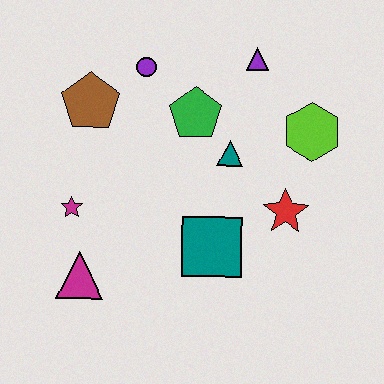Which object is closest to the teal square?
The red star is closest to the teal square.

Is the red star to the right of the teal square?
Yes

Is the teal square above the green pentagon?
No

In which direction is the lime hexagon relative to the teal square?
The lime hexagon is above the teal square.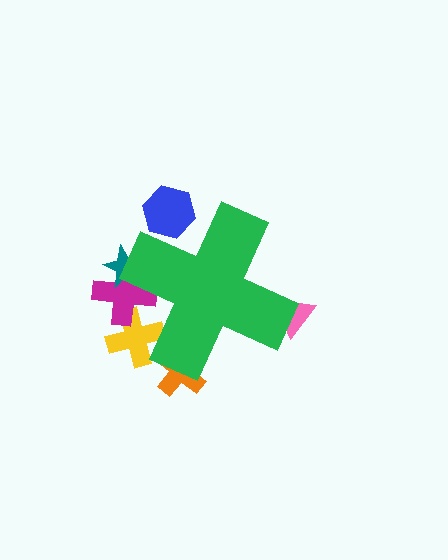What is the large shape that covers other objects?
A green cross.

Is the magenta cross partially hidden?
Yes, the magenta cross is partially hidden behind the green cross.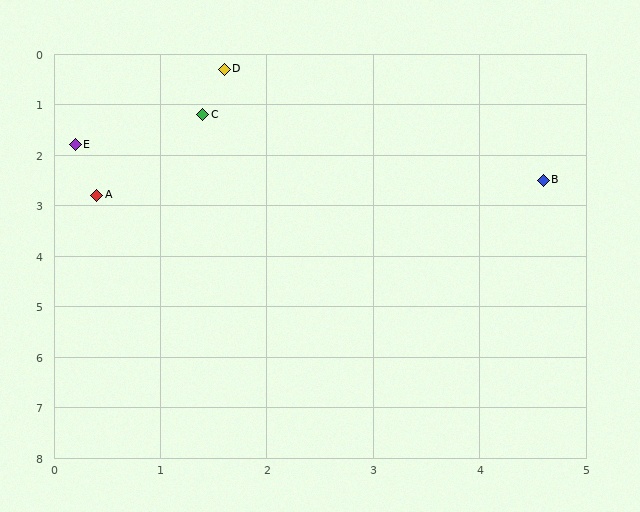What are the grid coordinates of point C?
Point C is at approximately (1.4, 1.2).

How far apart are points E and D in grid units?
Points E and D are about 2.1 grid units apart.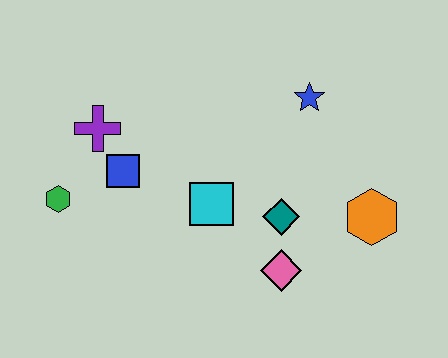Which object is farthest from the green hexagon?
The orange hexagon is farthest from the green hexagon.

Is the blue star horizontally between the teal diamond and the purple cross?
No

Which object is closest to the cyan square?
The teal diamond is closest to the cyan square.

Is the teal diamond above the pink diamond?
Yes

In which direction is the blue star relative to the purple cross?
The blue star is to the right of the purple cross.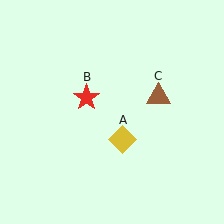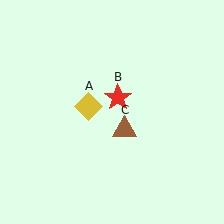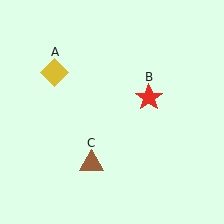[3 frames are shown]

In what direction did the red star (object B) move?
The red star (object B) moved right.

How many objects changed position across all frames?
3 objects changed position: yellow diamond (object A), red star (object B), brown triangle (object C).